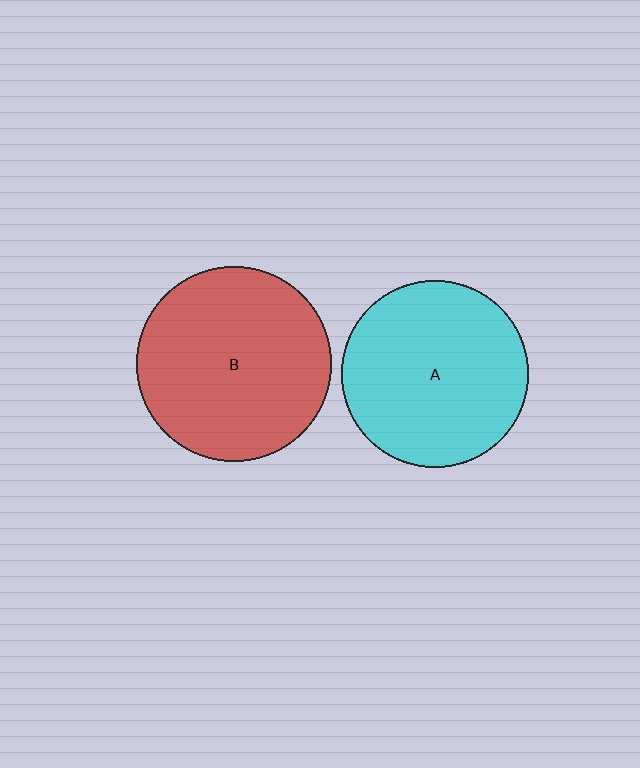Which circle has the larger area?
Circle B (red).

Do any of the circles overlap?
No, none of the circles overlap.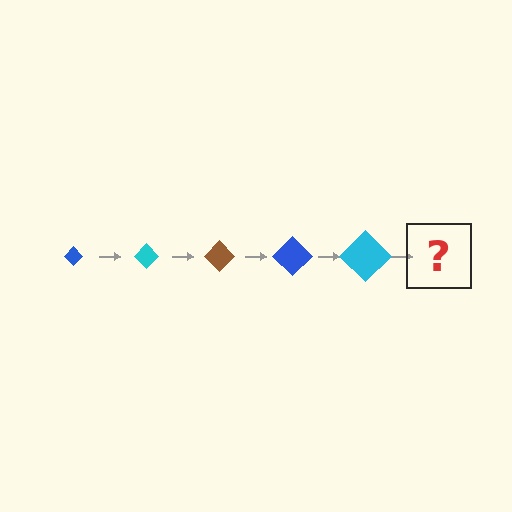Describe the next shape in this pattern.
It should be a brown diamond, larger than the previous one.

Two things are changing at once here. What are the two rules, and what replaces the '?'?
The two rules are that the diamond grows larger each step and the color cycles through blue, cyan, and brown. The '?' should be a brown diamond, larger than the previous one.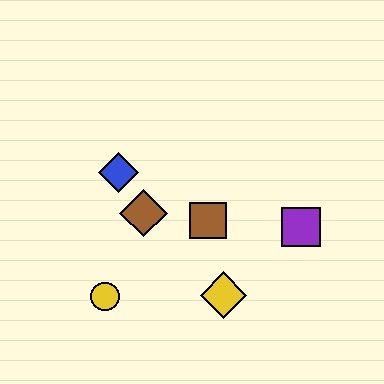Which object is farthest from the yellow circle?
The purple square is farthest from the yellow circle.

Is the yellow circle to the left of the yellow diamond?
Yes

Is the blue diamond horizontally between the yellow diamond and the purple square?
No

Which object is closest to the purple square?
The brown square is closest to the purple square.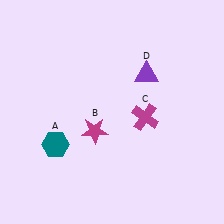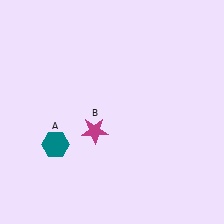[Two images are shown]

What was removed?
The purple triangle (D), the magenta cross (C) were removed in Image 2.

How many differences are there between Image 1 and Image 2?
There are 2 differences between the two images.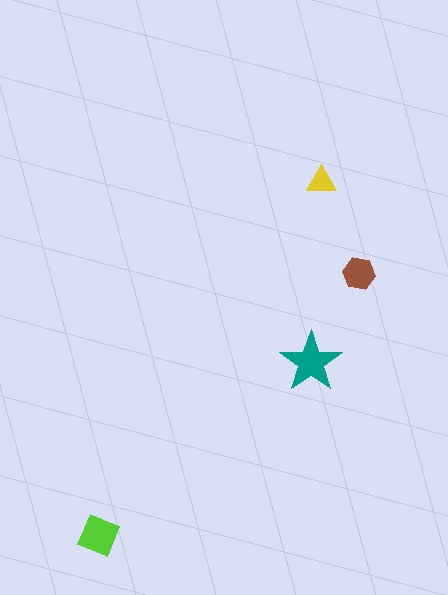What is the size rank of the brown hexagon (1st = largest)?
3rd.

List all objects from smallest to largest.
The yellow triangle, the brown hexagon, the lime diamond, the teal star.